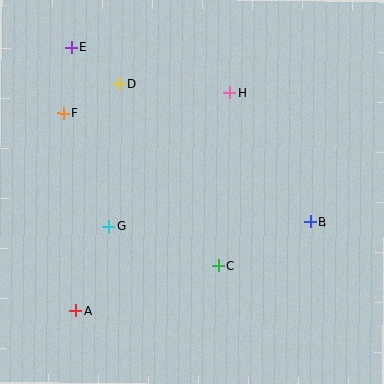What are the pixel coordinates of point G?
Point G is at (108, 226).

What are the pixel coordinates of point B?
Point B is at (310, 222).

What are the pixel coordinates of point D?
Point D is at (120, 84).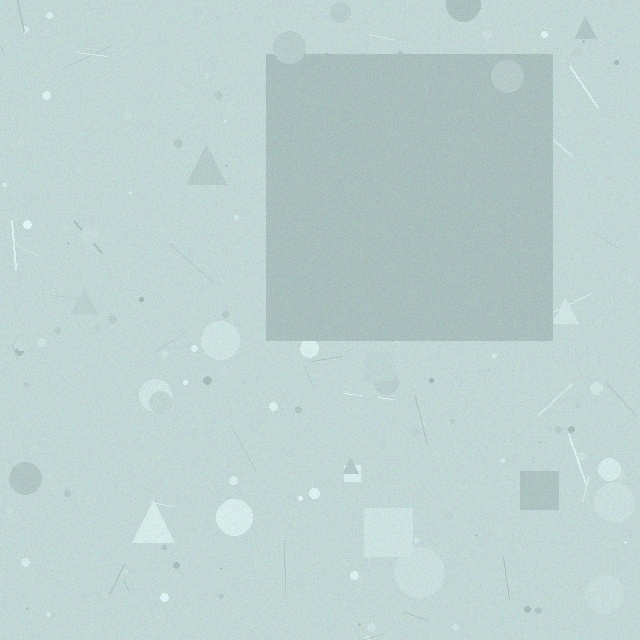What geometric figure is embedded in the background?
A square is embedded in the background.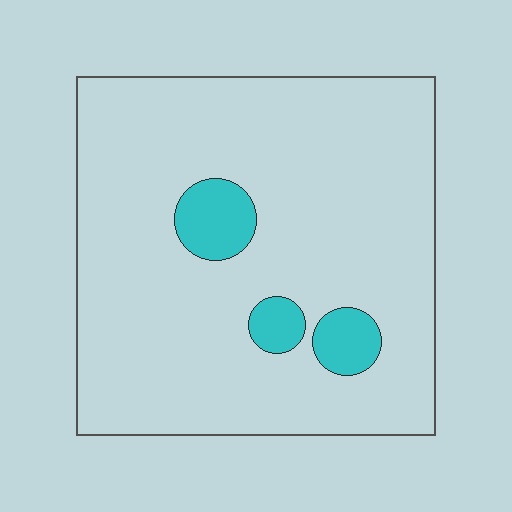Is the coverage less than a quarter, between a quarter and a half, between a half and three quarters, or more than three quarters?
Less than a quarter.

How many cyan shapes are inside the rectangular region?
3.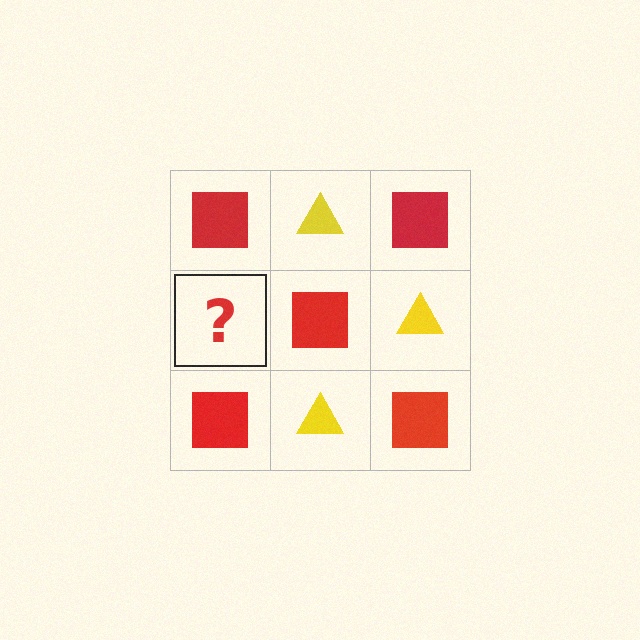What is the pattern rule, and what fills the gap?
The rule is that it alternates red square and yellow triangle in a checkerboard pattern. The gap should be filled with a yellow triangle.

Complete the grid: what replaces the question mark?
The question mark should be replaced with a yellow triangle.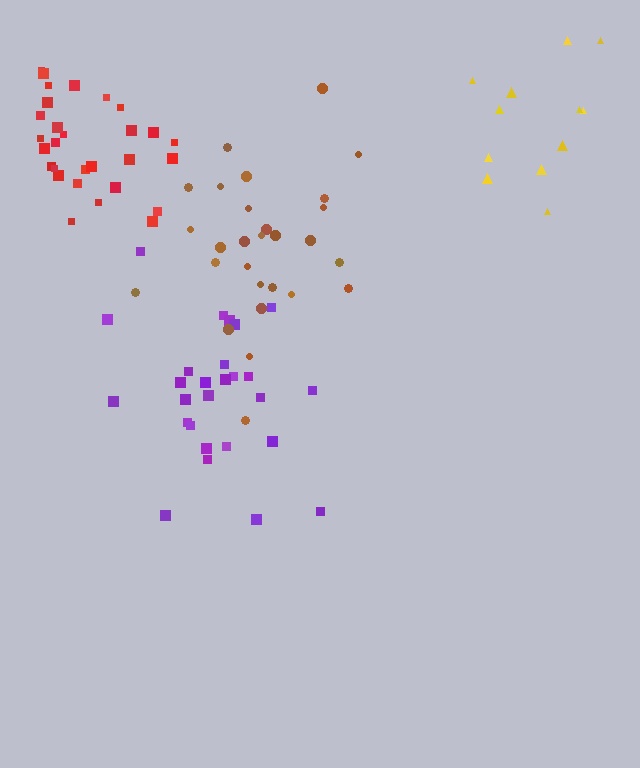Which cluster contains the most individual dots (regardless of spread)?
Red (29).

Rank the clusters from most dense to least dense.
red, brown, purple, yellow.